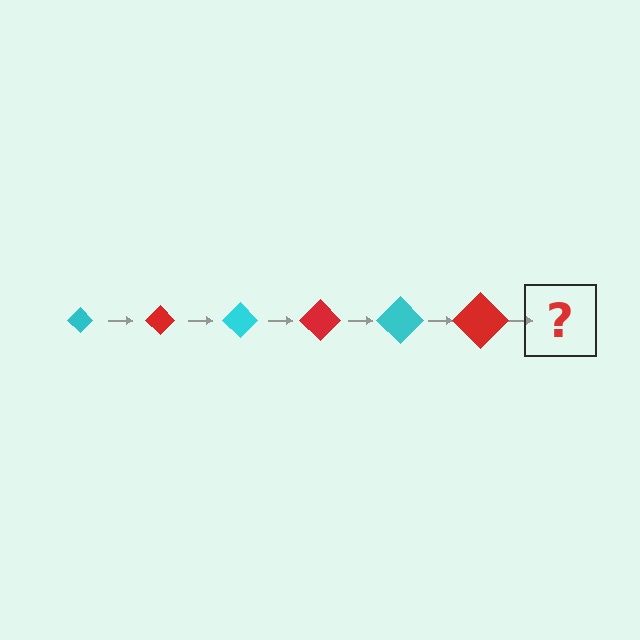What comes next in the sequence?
The next element should be a cyan diamond, larger than the previous one.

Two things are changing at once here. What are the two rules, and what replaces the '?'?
The two rules are that the diamond grows larger each step and the color cycles through cyan and red. The '?' should be a cyan diamond, larger than the previous one.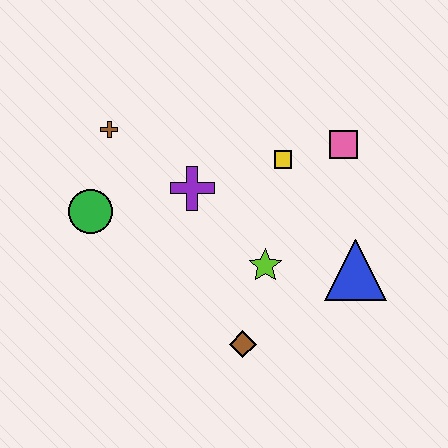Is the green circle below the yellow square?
Yes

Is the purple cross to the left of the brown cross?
No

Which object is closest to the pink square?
The yellow square is closest to the pink square.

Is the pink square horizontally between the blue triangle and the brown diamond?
Yes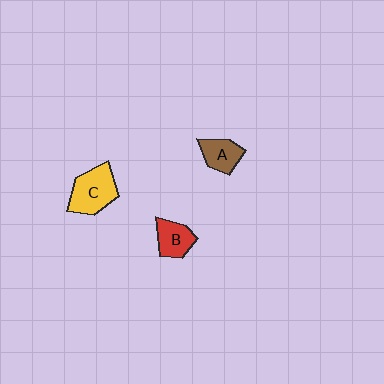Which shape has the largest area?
Shape C (yellow).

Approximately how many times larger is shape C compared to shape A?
Approximately 1.6 times.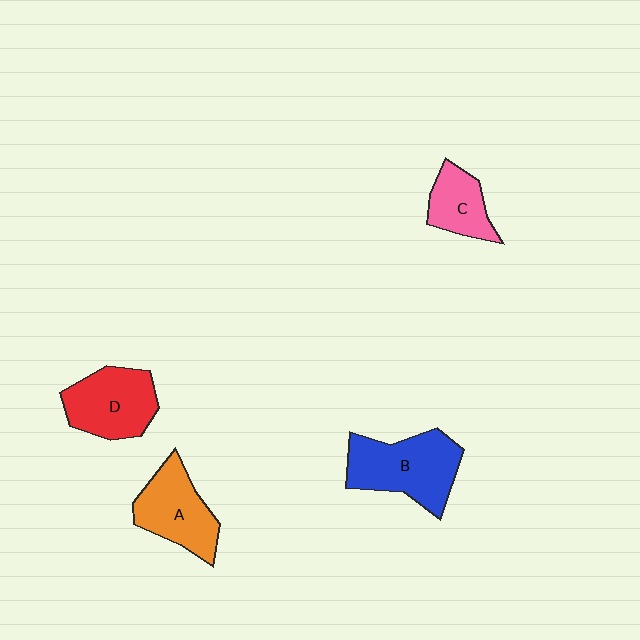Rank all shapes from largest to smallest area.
From largest to smallest: B (blue), D (red), A (orange), C (pink).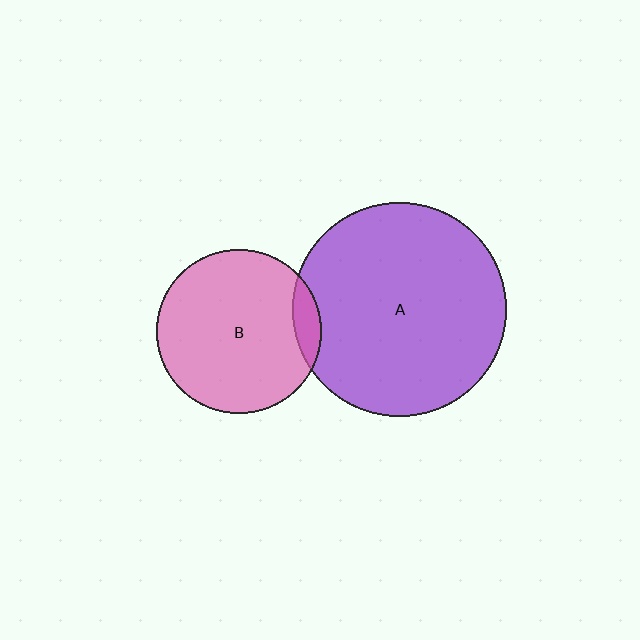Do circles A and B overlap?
Yes.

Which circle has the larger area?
Circle A (purple).